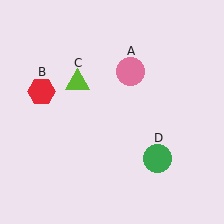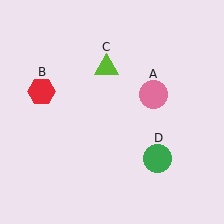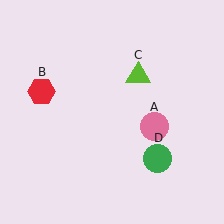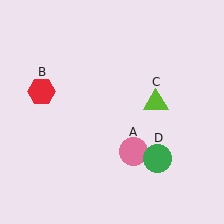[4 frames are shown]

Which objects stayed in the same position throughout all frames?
Red hexagon (object B) and green circle (object D) remained stationary.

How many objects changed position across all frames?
2 objects changed position: pink circle (object A), lime triangle (object C).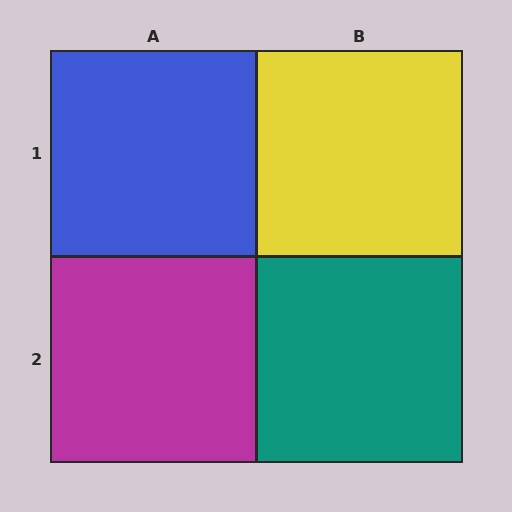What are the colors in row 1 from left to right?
Blue, yellow.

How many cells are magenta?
1 cell is magenta.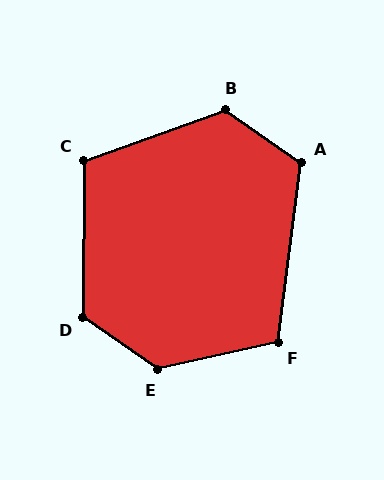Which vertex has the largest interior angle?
E, at approximately 133 degrees.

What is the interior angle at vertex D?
Approximately 124 degrees (obtuse).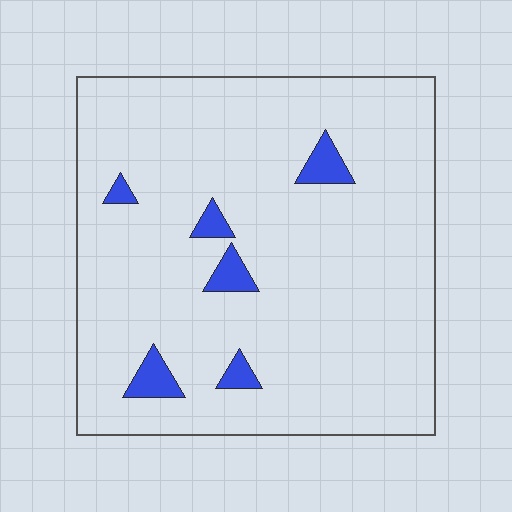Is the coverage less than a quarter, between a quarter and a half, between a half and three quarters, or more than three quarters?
Less than a quarter.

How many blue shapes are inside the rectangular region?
6.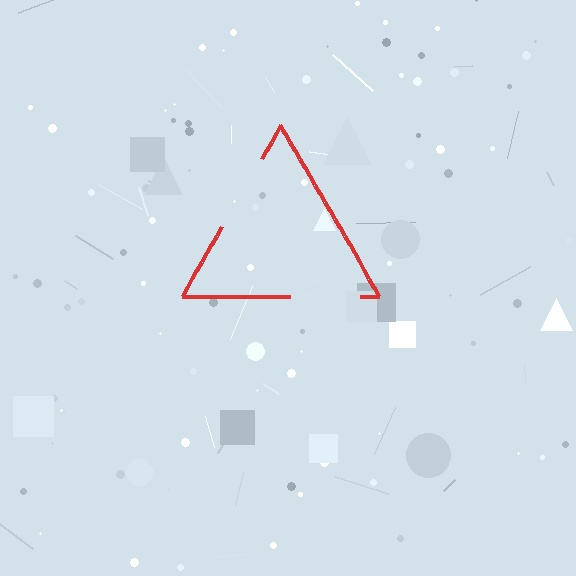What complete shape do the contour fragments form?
The contour fragments form a triangle.